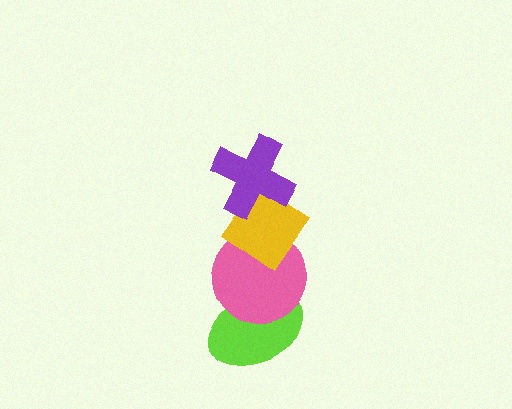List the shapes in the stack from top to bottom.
From top to bottom: the purple cross, the yellow diamond, the pink circle, the lime ellipse.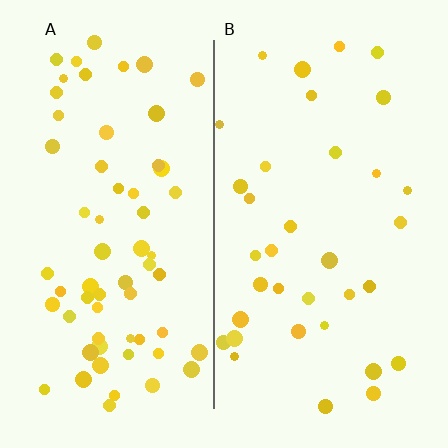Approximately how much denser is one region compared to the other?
Approximately 1.8× — region A over region B.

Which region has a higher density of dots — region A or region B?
A (the left).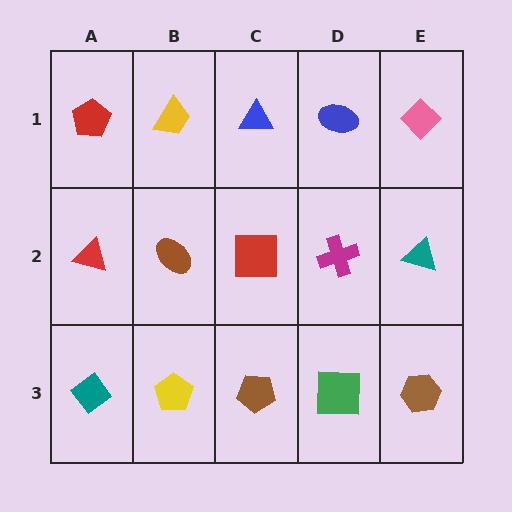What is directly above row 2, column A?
A red pentagon.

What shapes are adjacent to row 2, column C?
A blue triangle (row 1, column C), a brown pentagon (row 3, column C), a brown ellipse (row 2, column B), a magenta cross (row 2, column D).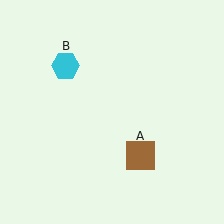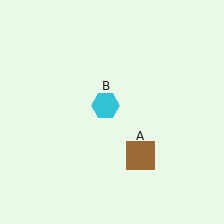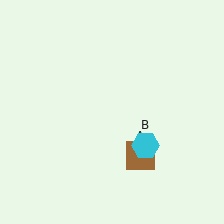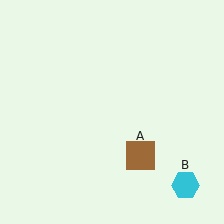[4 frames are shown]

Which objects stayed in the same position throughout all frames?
Brown square (object A) remained stationary.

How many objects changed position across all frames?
1 object changed position: cyan hexagon (object B).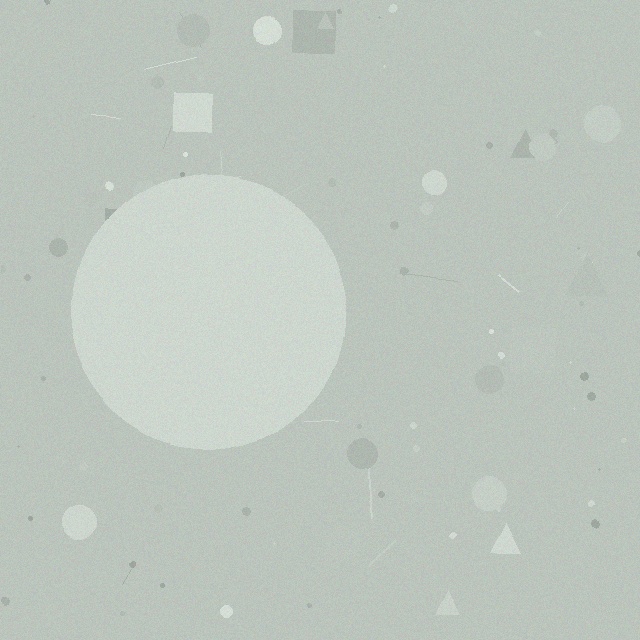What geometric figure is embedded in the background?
A circle is embedded in the background.